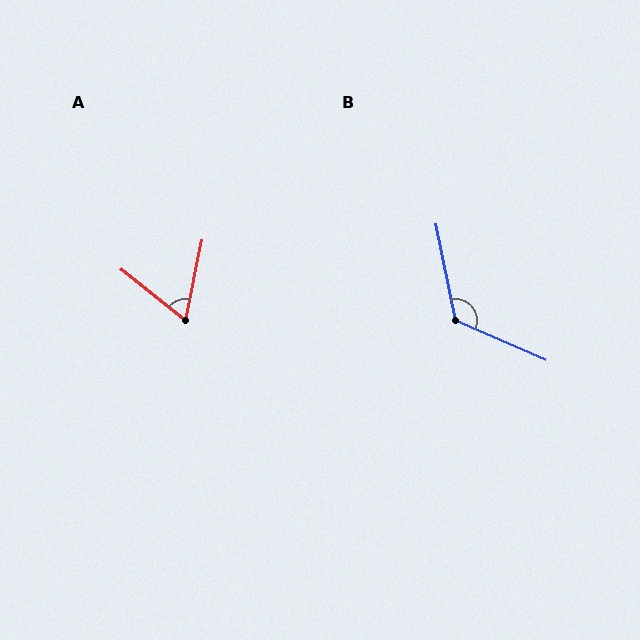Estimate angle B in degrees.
Approximately 125 degrees.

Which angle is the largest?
B, at approximately 125 degrees.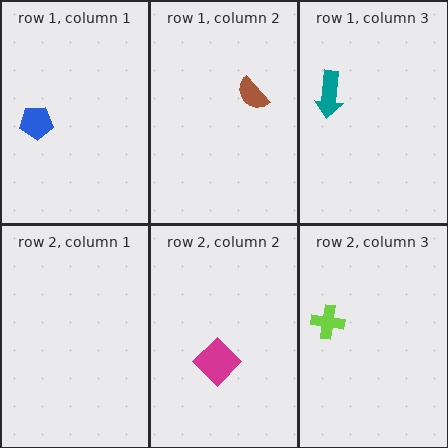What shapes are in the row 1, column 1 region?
The blue pentagon.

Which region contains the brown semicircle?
The row 1, column 2 region.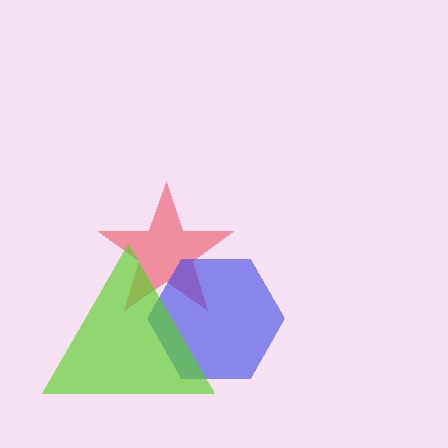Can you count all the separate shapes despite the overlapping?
Yes, there are 3 separate shapes.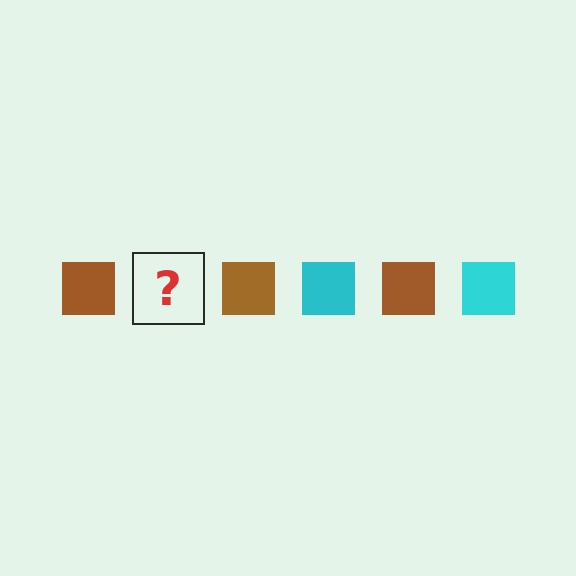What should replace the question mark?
The question mark should be replaced with a cyan square.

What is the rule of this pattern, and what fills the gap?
The rule is that the pattern cycles through brown, cyan squares. The gap should be filled with a cyan square.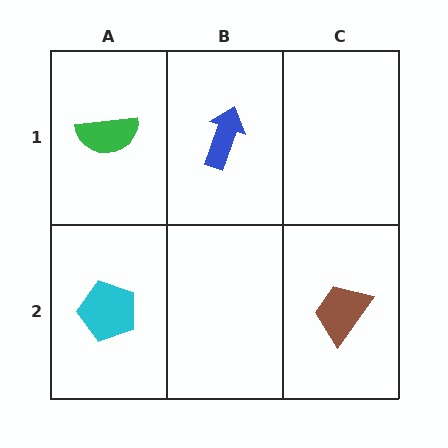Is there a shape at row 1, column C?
No, that cell is empty.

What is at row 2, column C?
A brown trapezoid.